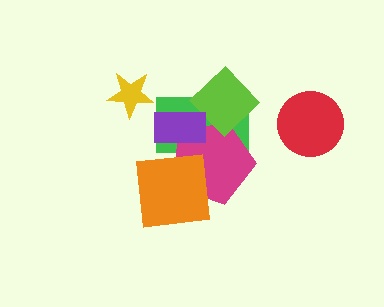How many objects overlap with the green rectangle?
4 objects overlap with the green rectangle.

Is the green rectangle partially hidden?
Yes, it is partially covered by another shape.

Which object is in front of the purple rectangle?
The orange square is in front of the purple rectangle.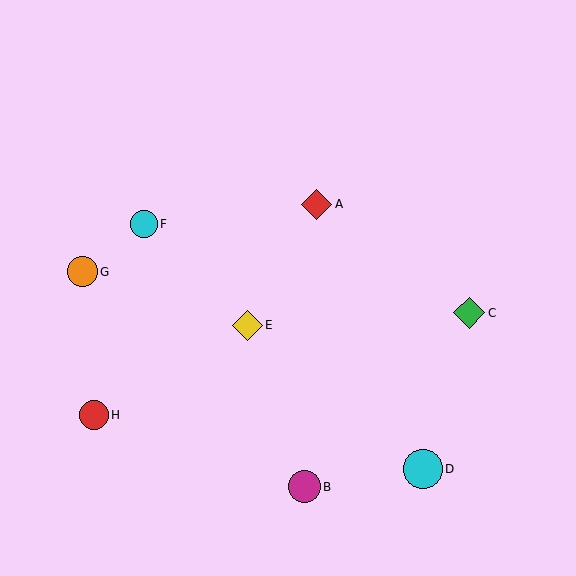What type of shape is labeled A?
Shape A is a red diamond.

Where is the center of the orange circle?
The center of the orange circle is at (82, 272).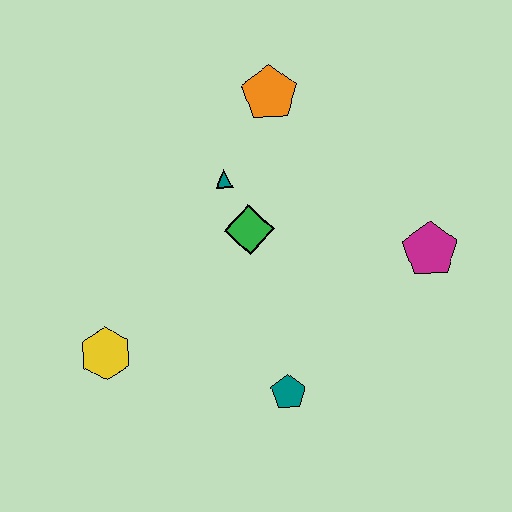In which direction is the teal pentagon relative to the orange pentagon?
The teal pentagon is below the orange pentagon.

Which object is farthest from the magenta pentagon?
The yellow hexagon is farthest from the magenta pentagon.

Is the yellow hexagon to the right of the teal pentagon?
No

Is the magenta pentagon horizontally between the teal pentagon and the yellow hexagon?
No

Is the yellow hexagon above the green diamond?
No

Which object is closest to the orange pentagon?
The teal triangle is closest to the orange pentagon.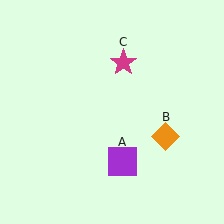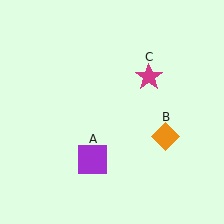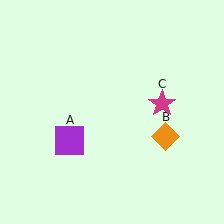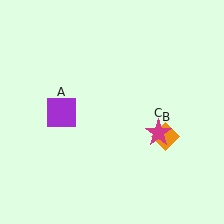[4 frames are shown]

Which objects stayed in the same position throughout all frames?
Orange diamond (object B) remained stationary.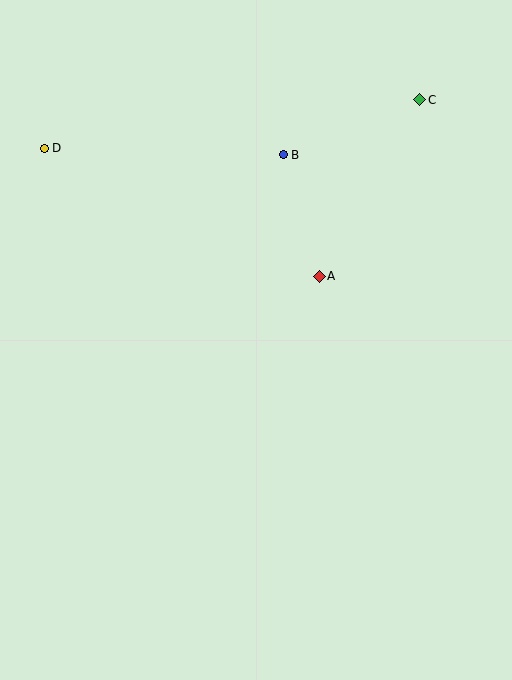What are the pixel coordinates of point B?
Point B is at (283, 155).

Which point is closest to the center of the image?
Point A at (319, 276) is closest to the center.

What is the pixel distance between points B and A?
The distance between B and A is 127 pixels.